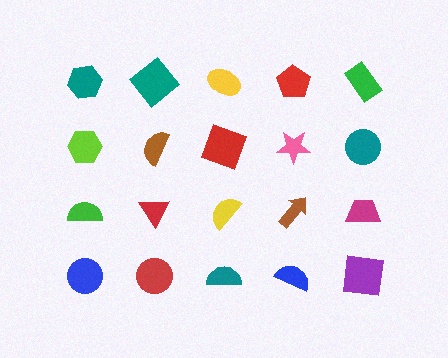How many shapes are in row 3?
5 shapes.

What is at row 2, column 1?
A lime hexagon.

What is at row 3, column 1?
A green semicircle.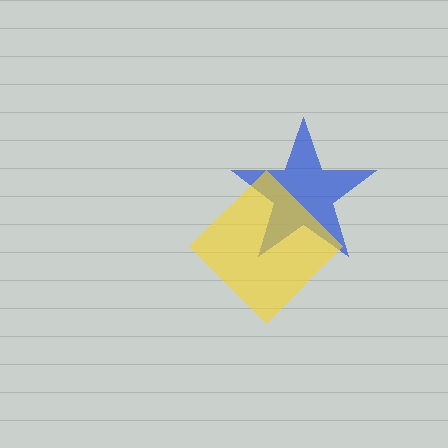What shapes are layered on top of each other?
The layered shapes are: a blue star, a yellow diamond.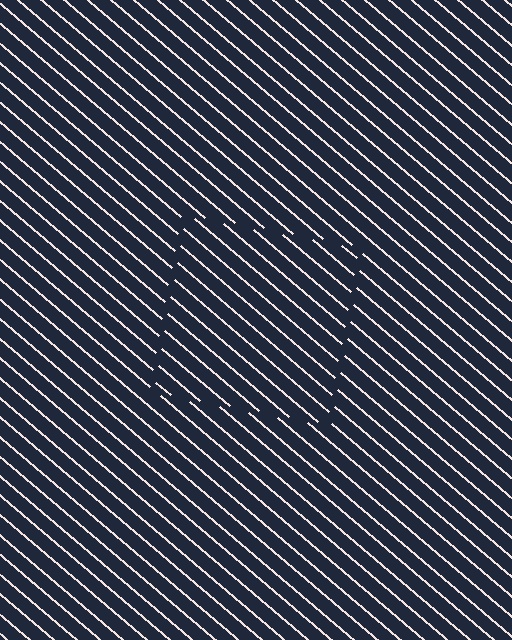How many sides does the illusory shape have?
4 sides — the line-ends trace a square.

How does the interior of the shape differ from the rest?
The interior of the shape contains the same grating, shifted by half a period — the contour is defined by the phase discontinuity where line-ends from the inner and outer gratings abut.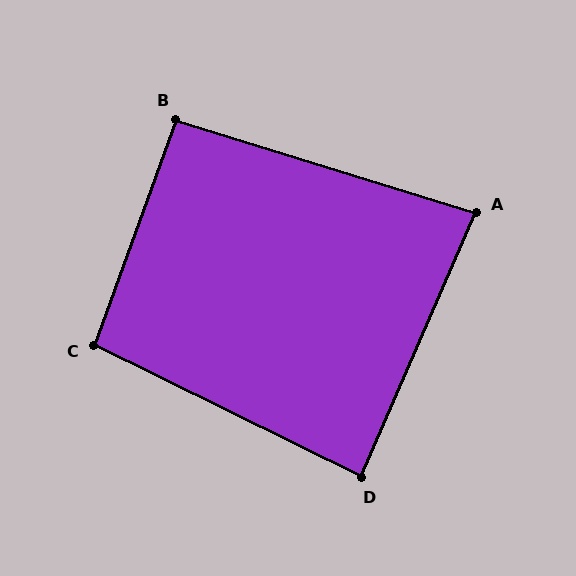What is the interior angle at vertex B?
Approximately 93 degrees (approximately right).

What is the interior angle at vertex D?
Approximately 87 degrees (approximately right).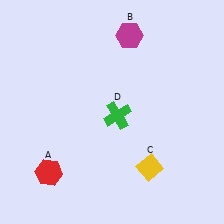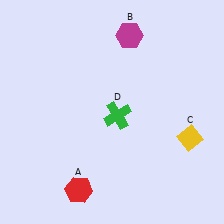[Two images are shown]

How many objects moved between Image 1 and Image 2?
2 objects moved between the two images.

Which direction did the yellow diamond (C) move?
The yellow diamond (C) moved right.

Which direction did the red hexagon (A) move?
The red hexagon (A) moved right.